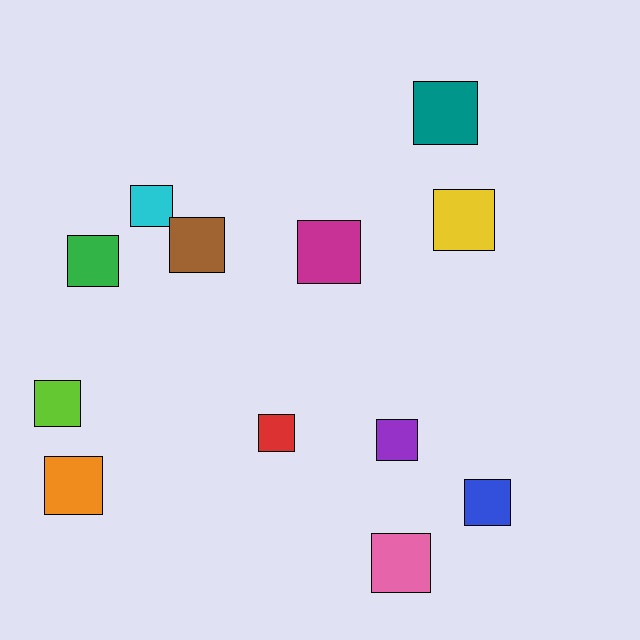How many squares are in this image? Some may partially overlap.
There are 12 squares.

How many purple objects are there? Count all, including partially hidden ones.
There is 1 purple object.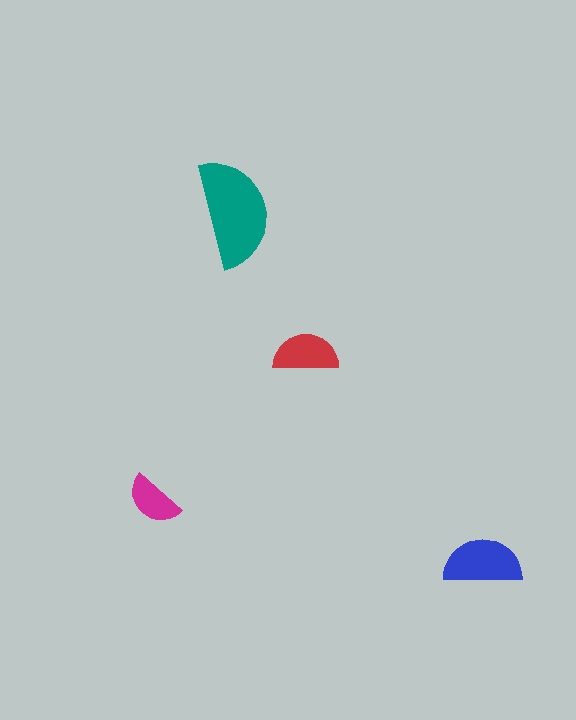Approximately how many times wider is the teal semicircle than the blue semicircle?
About 1.5 times wider.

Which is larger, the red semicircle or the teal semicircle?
The teal one.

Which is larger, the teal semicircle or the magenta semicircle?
The teal one.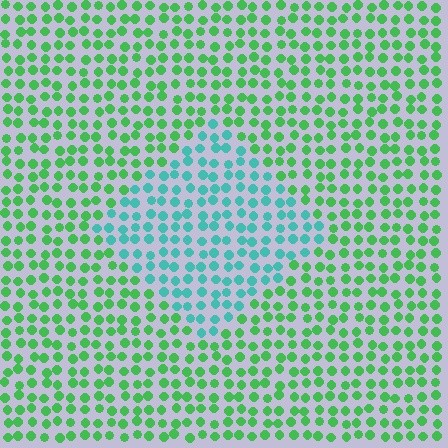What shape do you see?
I see a diamond.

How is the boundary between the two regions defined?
The boundary is defined purely by a slight shift in hue (about 46 degrees). Spacing, size, and orientation are identical on both sides.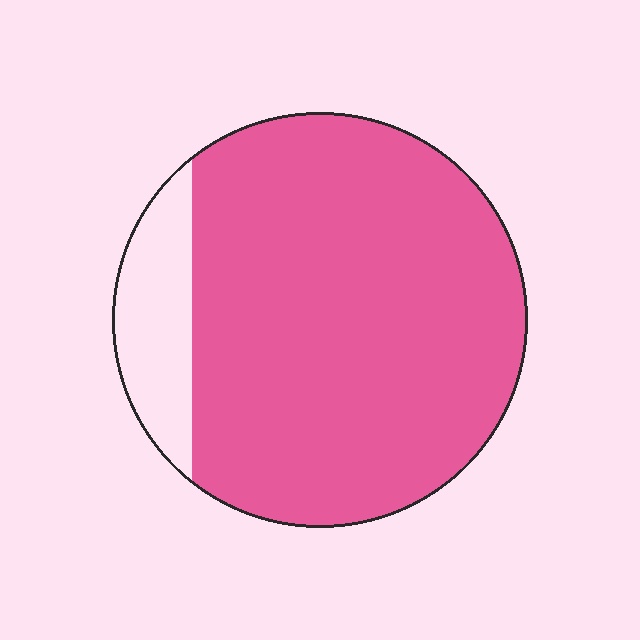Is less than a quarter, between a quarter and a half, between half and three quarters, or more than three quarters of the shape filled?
More than three quarters.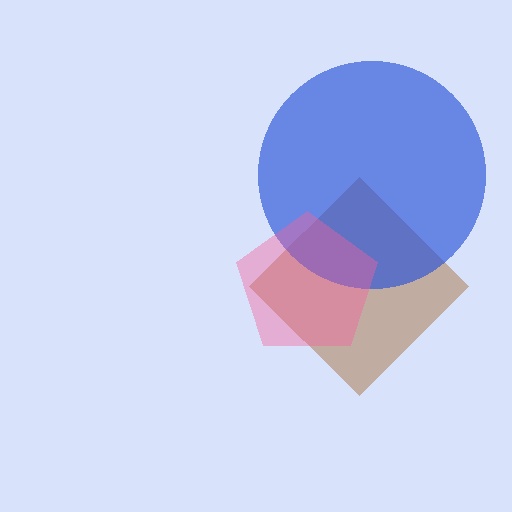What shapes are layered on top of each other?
The layered shapes are: a brown diamond, a blue circle, a pink pentagon.